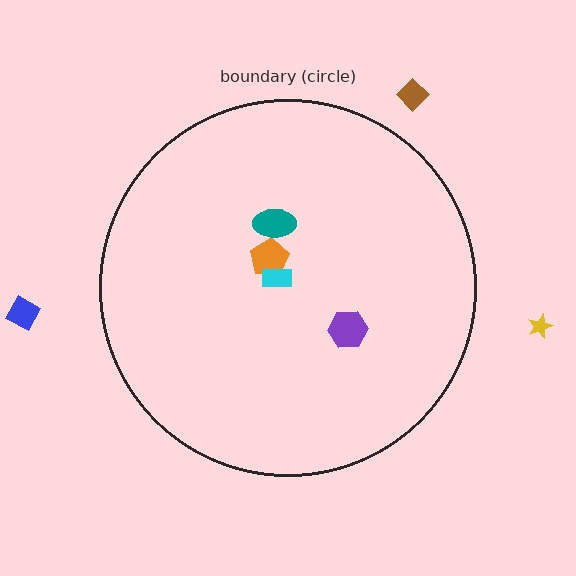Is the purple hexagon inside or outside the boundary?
Inside.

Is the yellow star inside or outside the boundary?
Outside.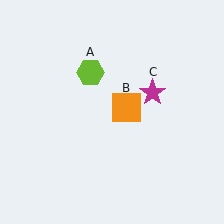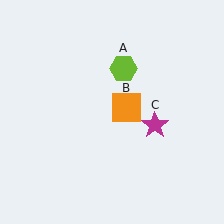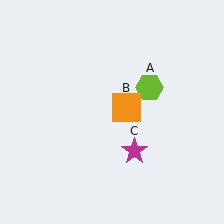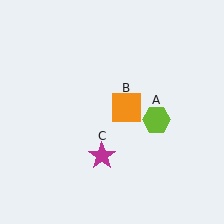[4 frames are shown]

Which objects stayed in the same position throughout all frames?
Orange square (object B) remained stationary.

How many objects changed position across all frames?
2 objects changed position: lime hexagon (object A), magenta star (object C).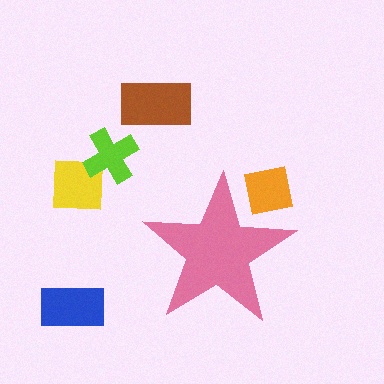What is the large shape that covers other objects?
A pink star.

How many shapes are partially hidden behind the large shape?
1 shape is partially hidden.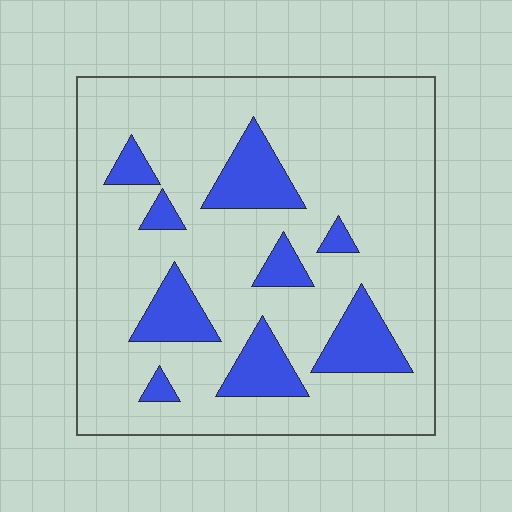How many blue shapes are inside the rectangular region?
9.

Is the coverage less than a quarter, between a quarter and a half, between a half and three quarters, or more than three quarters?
Less than a quarter.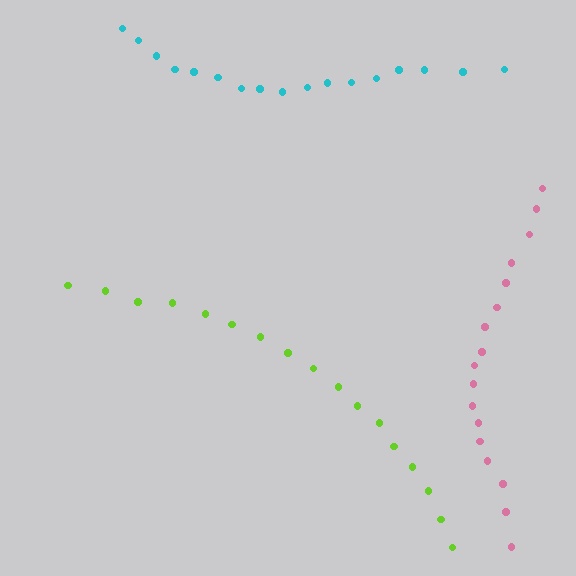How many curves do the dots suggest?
There are 3 distinct paths.